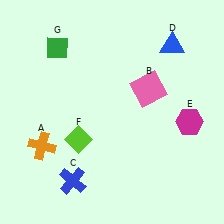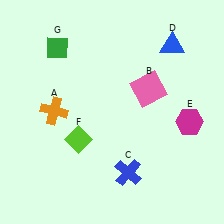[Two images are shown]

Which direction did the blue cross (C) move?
The blue cross (C) moved right.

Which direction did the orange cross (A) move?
The orange cross (A) moved up.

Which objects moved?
The objects that moved are: the orange cross (A), the blue cross (C).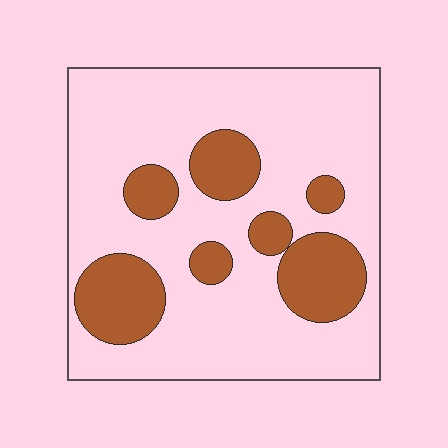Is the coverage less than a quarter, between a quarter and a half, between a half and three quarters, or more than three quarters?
Less than a quarter.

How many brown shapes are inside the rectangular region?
7.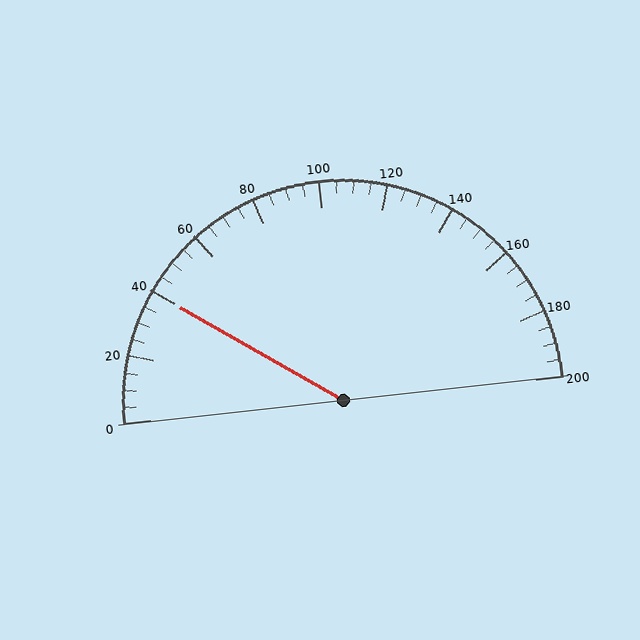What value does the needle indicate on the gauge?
The needle indicates approximately 40.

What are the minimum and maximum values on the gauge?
The gauge ranges from 0 to 200.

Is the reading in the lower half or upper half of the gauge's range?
The reading is in the lower half of the range (0 to 200).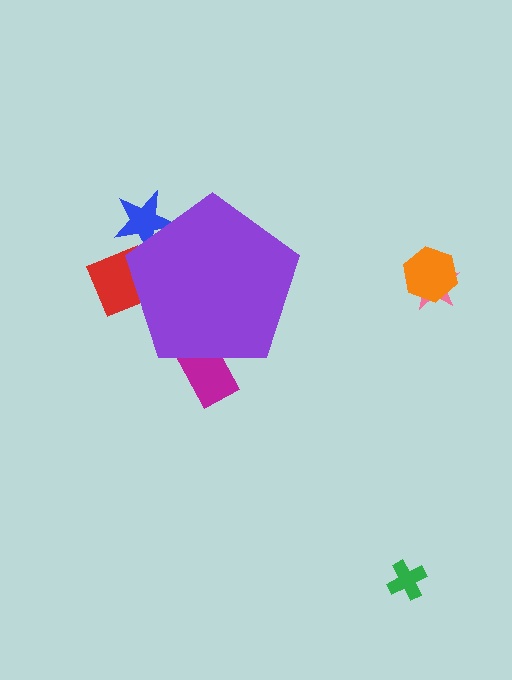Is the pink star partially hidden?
No, the pink star is fully visible.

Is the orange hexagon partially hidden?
No, the orange hexagon is fully visible.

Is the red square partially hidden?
Yes, the red square is partially hidden behind the purple pentagon.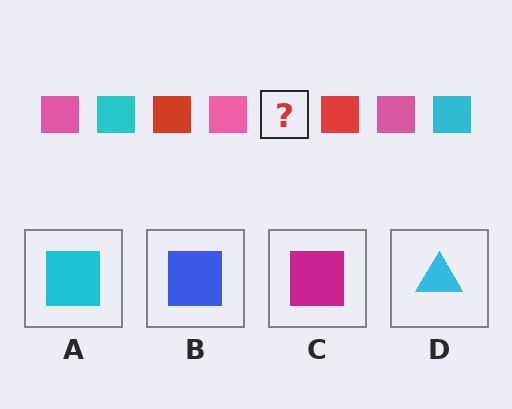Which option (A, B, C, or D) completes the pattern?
A.